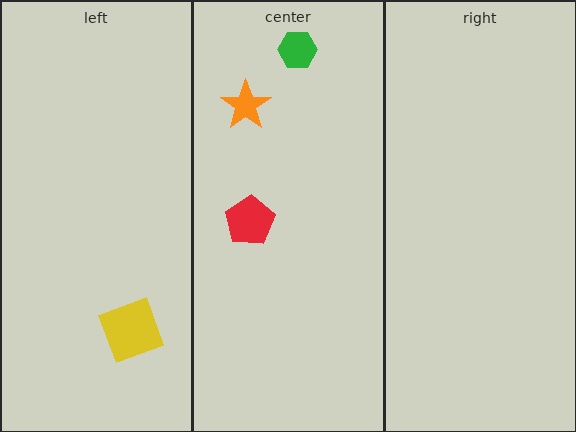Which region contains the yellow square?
The left region.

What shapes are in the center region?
The red pentagon, the orange star, the green hexagon.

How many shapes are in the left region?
1.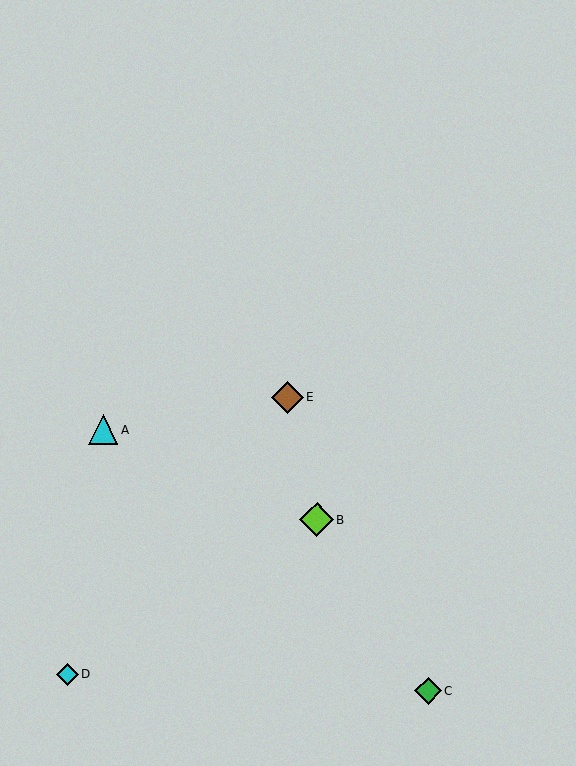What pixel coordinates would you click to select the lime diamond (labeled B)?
Click at (317, 520) to select the lime diamond B.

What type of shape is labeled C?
Shape C is a green diamond.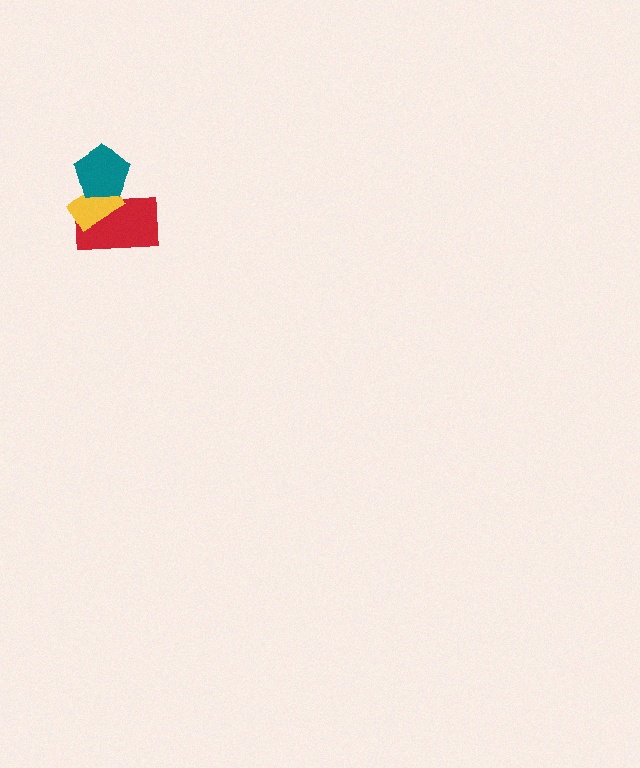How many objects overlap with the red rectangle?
2 objects overlap with the red rectangle.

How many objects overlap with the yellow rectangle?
2 objects overlap with the yellow rectangle.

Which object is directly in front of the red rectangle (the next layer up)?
The yellow rectangle is directly in front of the red rectangle.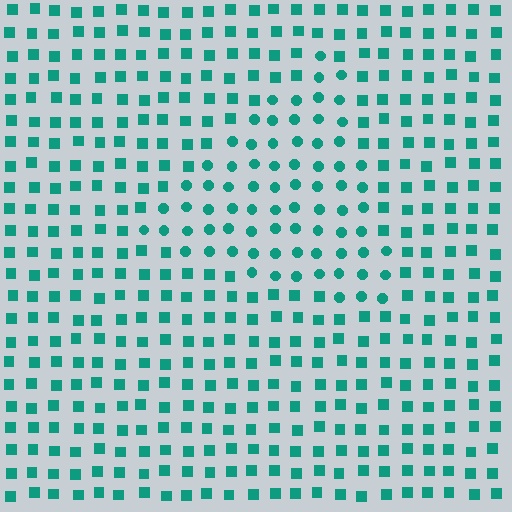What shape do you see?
I see a triangle.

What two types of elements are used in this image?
The image uses circles inside the triangle region and squares outside it.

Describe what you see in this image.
The image is filled with small teal elements arranged in a uniform grid. A triangle-shaped region contains circles, while the surrounding area contains squares. The boundary is defined purely by the change in element shape.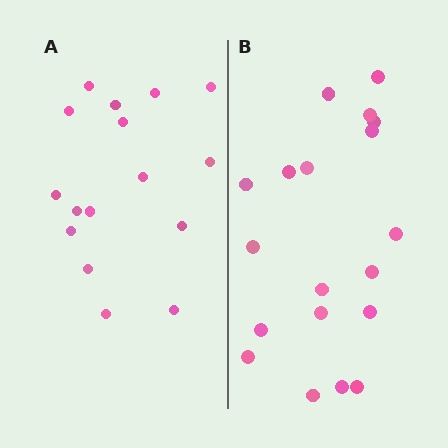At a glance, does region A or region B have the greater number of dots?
Region B (the right region) has more dots.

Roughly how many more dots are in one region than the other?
Region B has just a few more — roughly 2 or 3 more dots than region A.